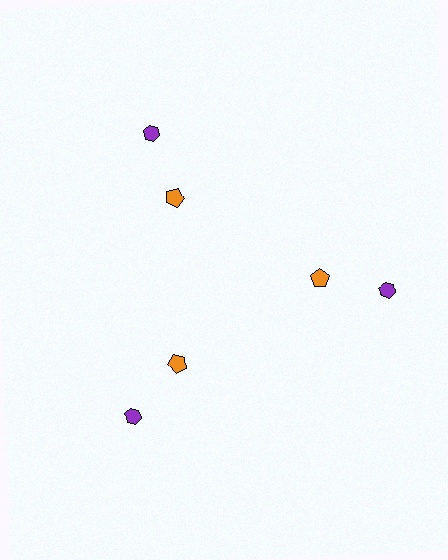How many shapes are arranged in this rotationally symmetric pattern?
There are 6 shapes, arranged in 3 groups of 2.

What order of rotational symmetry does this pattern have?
This pattern has 3-fold rotational symmetry.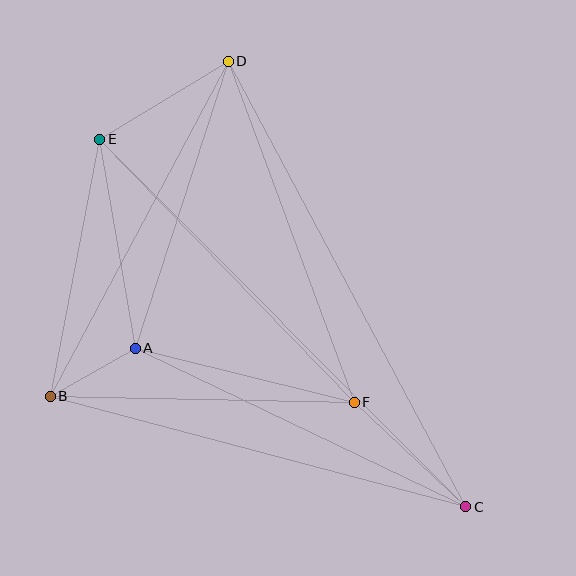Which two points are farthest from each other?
Points C and E are farthest from each other.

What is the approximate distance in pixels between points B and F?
The distance between B and F is approximately 304 pixels.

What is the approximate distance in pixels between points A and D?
The distance between A and D is approximately 302 pixels.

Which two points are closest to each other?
Points A and B are closest to each other.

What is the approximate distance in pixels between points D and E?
The distance between D and E is approximately 151 pixels.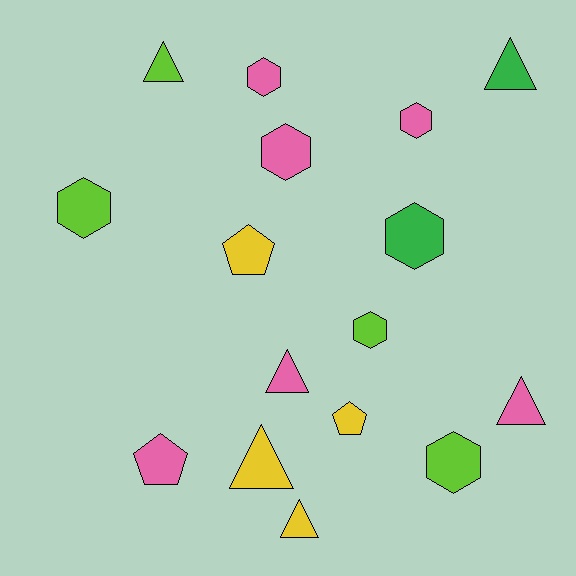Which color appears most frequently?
Pink, with 6 objects.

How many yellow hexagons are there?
There are no yellow hexagons.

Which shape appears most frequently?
Hexagon, with 7 objects.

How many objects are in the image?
There are 16 objects.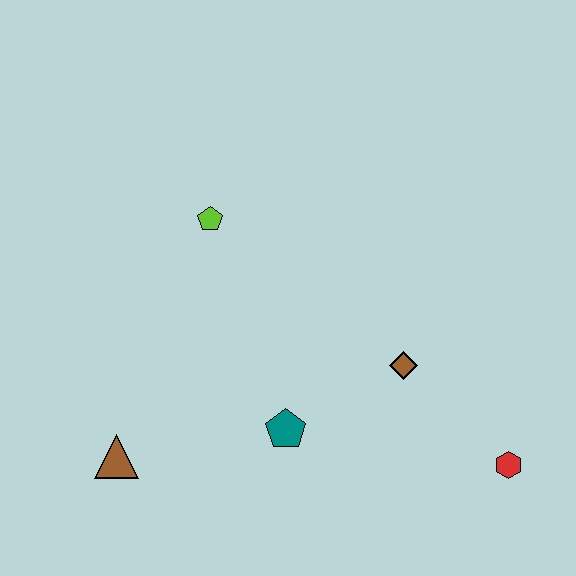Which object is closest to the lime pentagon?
The teal pentagon is closest to the lime pentagon.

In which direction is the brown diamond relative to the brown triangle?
The brown diamond is to the right of the brown triangle.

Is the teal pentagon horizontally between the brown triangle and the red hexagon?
Yes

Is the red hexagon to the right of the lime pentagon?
Yes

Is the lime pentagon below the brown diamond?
No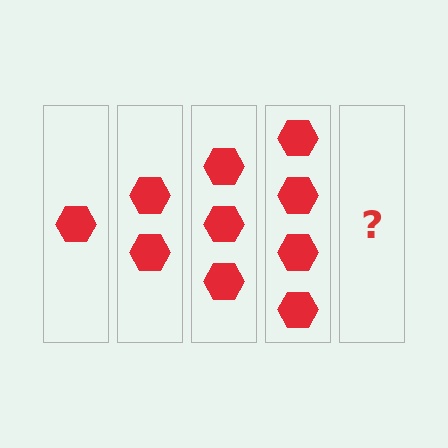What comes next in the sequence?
The next element should be 5 hexagons.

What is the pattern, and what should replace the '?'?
The pattern is that each step adds one more hexagon. The '?' should be 5 hexagons.